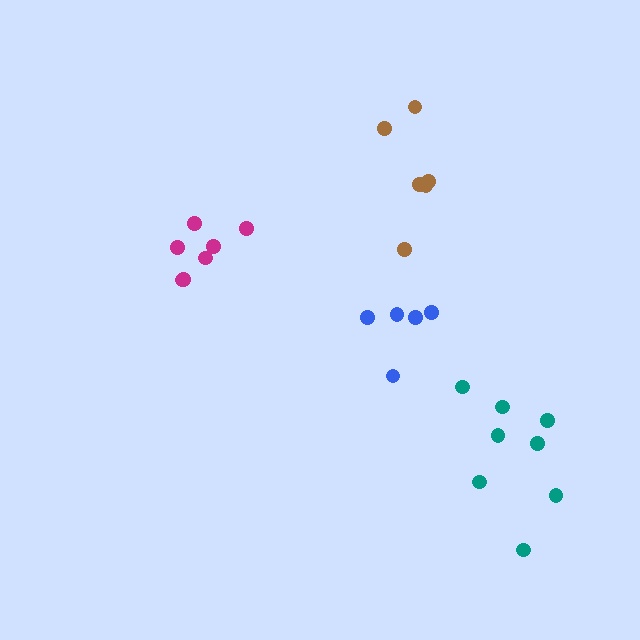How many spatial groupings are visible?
There are 4 spatial groupings.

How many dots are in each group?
Group 1: 6 dots, Group 2: 5 dots, Group 3: 8 dots, Group 4: 7 dots (26 total).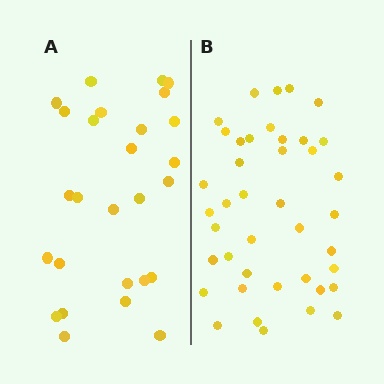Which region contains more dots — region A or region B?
Region B (the right region) has more dots.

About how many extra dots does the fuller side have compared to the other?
Region B has approximately 15 more dots than region A.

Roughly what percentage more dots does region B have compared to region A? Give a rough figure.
About 50% more.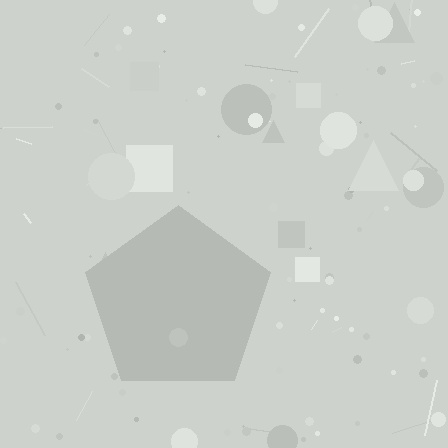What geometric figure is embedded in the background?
A pentagon is embedded in the background.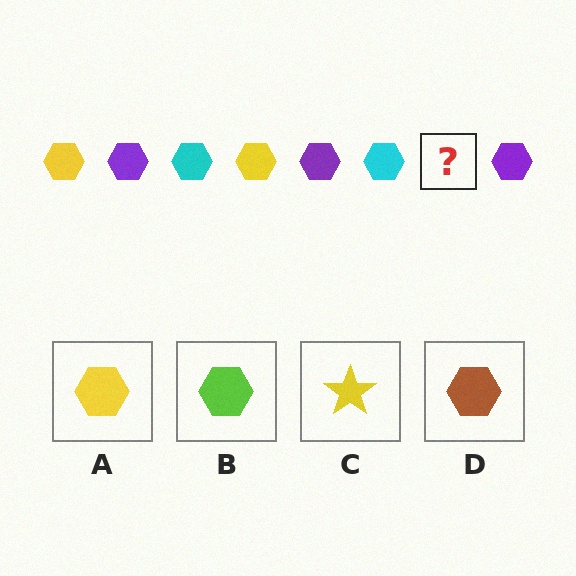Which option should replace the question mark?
Option A.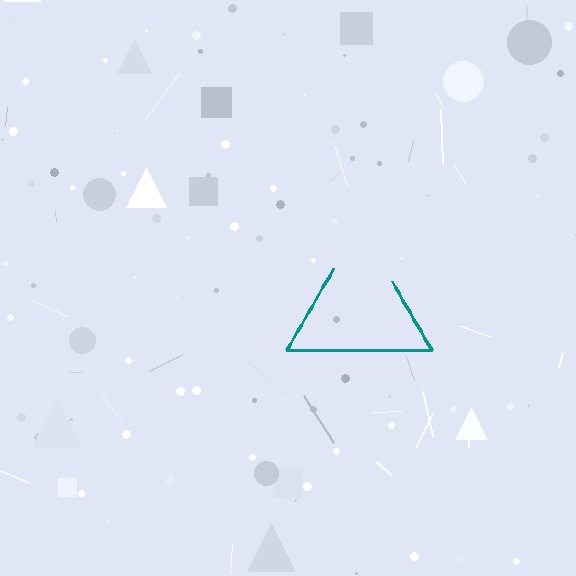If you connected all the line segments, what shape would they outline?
They would outline a triangle.